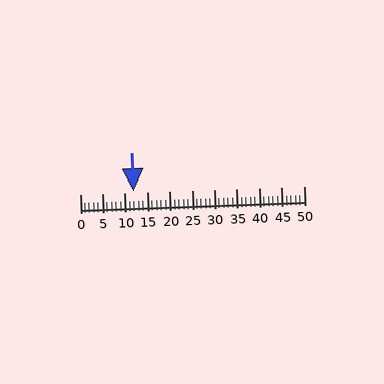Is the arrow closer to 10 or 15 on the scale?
The arrow is closer to 10.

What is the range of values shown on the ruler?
The ruler shows values from 0 to 50.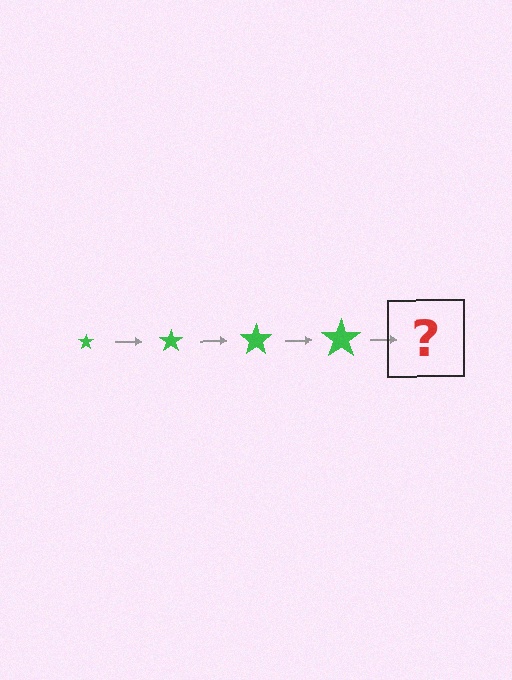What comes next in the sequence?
The next element should be a green star, larger than the previous one.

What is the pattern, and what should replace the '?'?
The pattern is that the star gets progressively larger each step. The '?' should be a green star, larger than the previous one.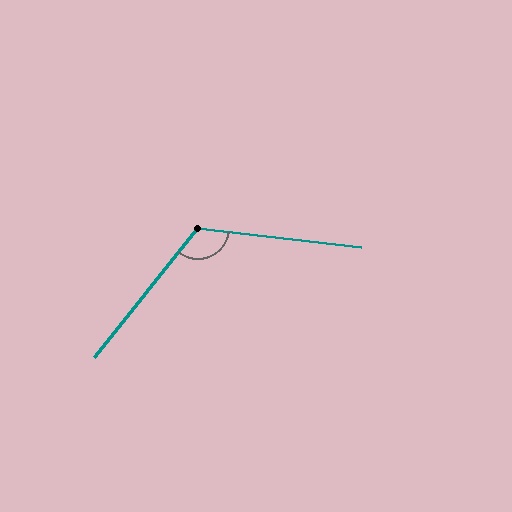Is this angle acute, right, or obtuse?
It is obtuse.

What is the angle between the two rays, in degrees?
Approximately 122 degrees.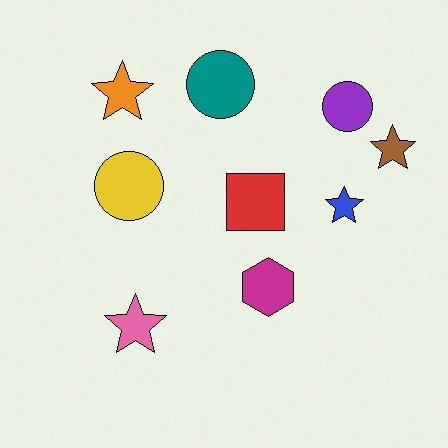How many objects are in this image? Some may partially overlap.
There are 9 objects.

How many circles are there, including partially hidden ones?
There are 3 circles.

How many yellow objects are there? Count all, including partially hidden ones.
There is 1 yellow object.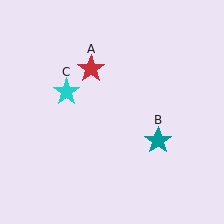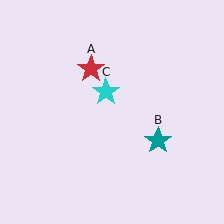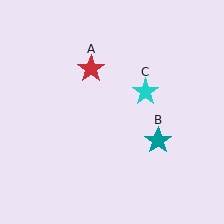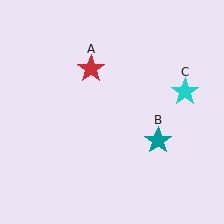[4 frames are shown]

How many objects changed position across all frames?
1 object changed position: cyan star (object C).